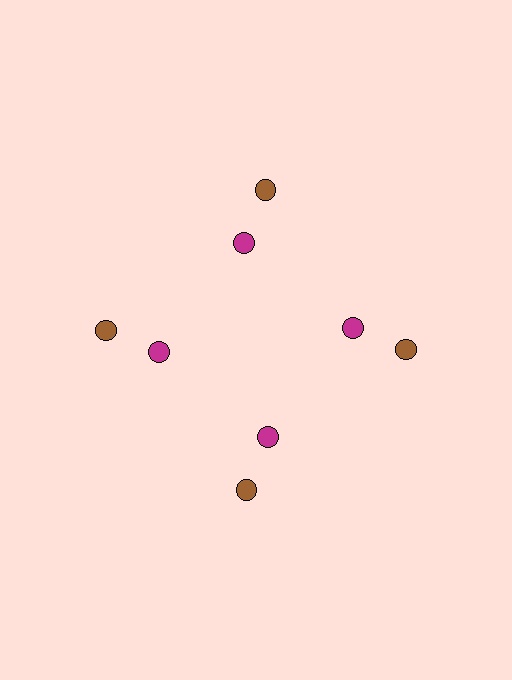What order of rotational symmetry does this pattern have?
This pattern has 4-fold rotational symmetry.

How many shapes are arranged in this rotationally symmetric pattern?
There are 8 shapes, arranged in 4 groups of 2.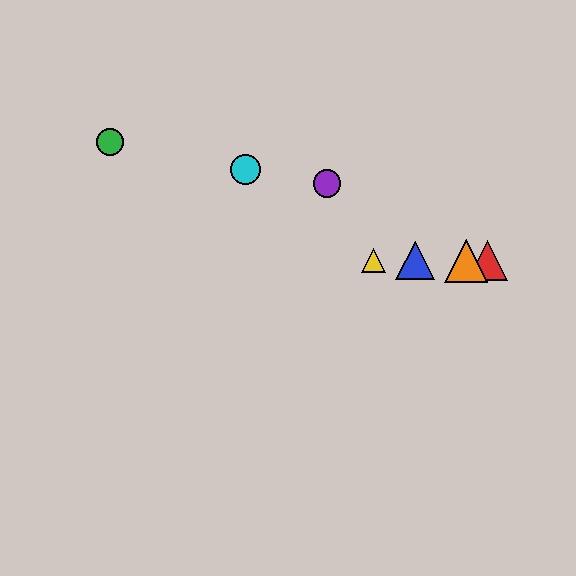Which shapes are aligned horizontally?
The red triangle, the blue triangle, the yellow triangle, the orange triangle are aligned horizontally.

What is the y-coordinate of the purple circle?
The purple circle is at y≈183.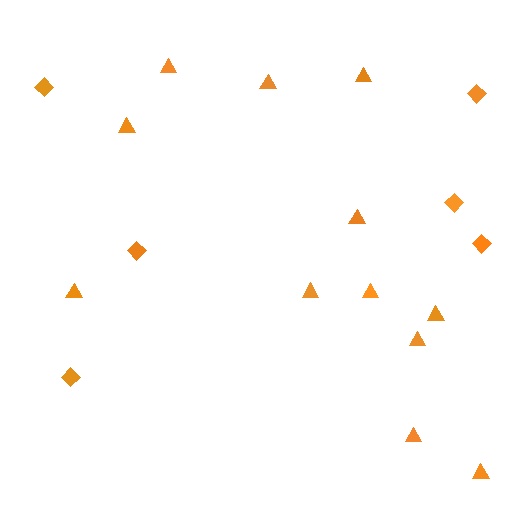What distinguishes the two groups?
There are 2 groups: one group of triangles (12) and one group of diamonds (6).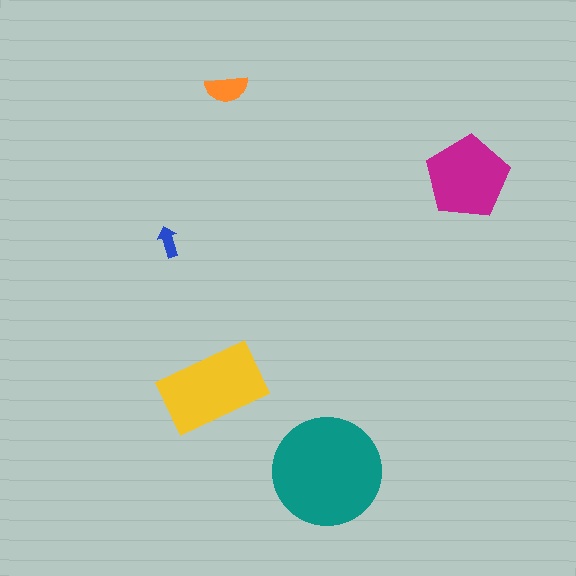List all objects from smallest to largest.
The blue arrow, the orange semicircle, the magenta pentagon, the yellow rectangle, the teal circle.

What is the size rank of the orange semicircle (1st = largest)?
4th.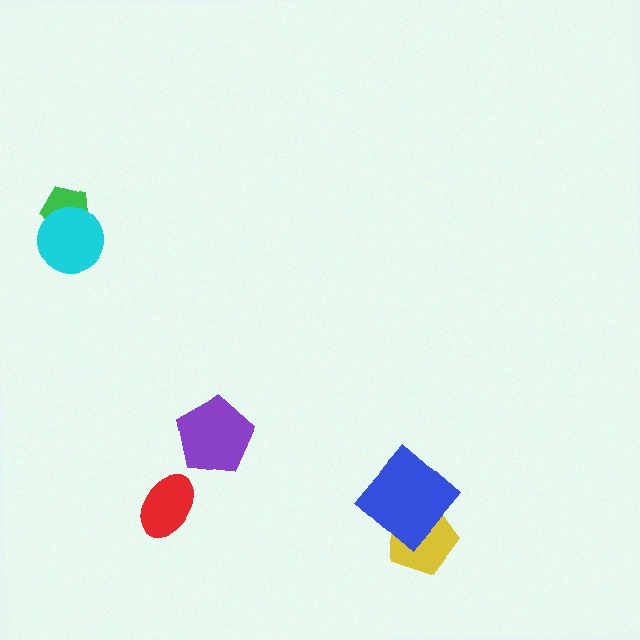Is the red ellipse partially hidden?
No, no other shape covers it.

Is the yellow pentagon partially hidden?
Yes, it is partially covered by another shape.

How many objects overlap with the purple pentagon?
0 objects overlap with the purple pentagon.